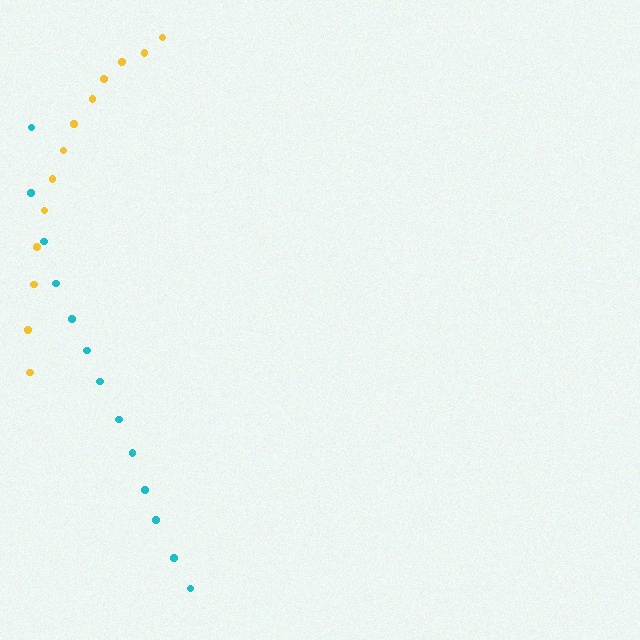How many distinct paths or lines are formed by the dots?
There are 2 distinct paths.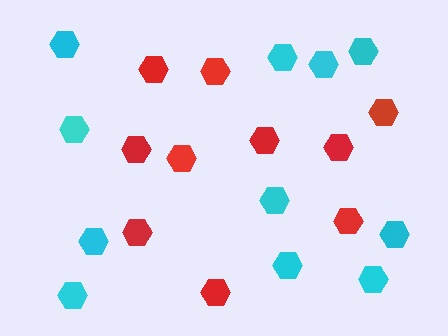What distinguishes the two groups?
There are 2 groups: one group of red hexagons (10) and one group of cyan hexagons (11).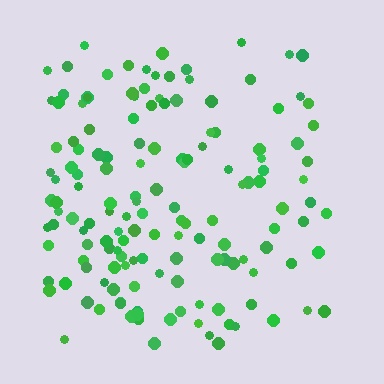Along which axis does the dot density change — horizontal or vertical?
Horizontal.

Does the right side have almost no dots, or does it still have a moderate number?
Still a moderate number, just noticeably fewer than the left.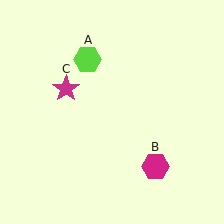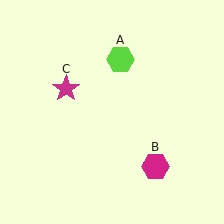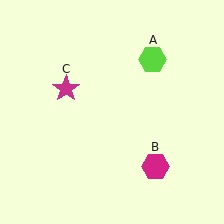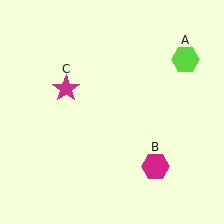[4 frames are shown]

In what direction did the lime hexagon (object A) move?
The lime hexagon (object A) moved right.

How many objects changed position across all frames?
1 object changed position: lime hexagon (object A).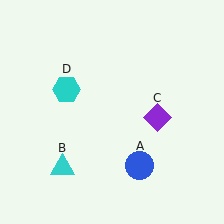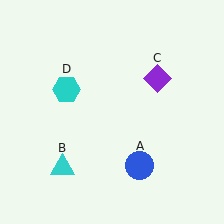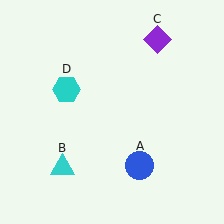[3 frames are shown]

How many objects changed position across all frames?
1 object changed position: purple diamond (object C).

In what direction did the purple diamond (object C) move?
The purple diamond (object C) moved up.